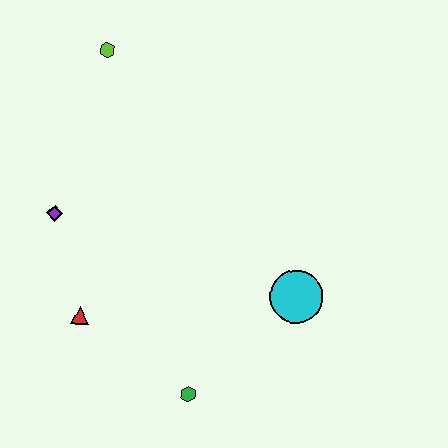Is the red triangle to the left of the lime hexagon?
Yes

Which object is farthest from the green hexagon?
The lime hexagon is farthest from the green hexagon.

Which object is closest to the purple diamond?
The red triangle is closest to the purple diamond.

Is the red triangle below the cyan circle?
Yes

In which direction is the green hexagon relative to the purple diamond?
The green hexagon is below the purple diamond.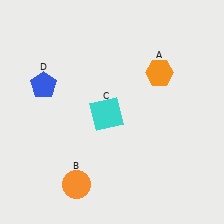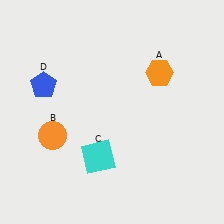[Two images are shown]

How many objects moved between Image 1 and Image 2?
2 objects moved between the two images.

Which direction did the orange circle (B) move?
The orange circle (B) moved up.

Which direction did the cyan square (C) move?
The cyan square (C) moved down.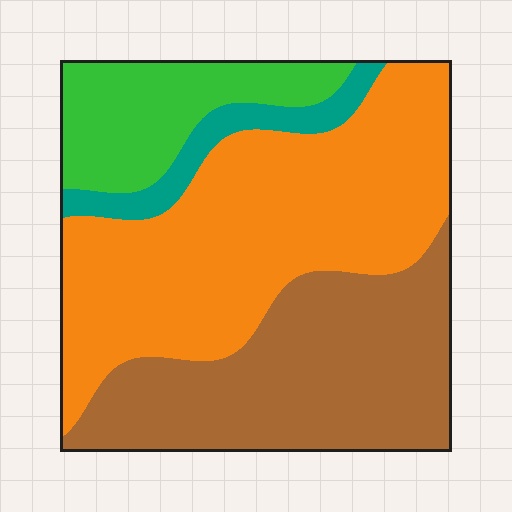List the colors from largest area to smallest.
From largest to smallest: orange, brown, green, teal.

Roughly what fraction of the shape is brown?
Brown covers roughly 35% of the shape.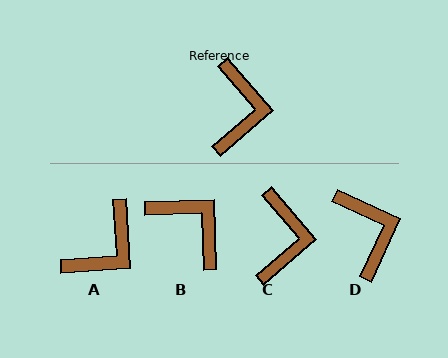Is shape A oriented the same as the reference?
No, it is off by about 37 degrees.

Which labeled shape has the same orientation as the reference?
C.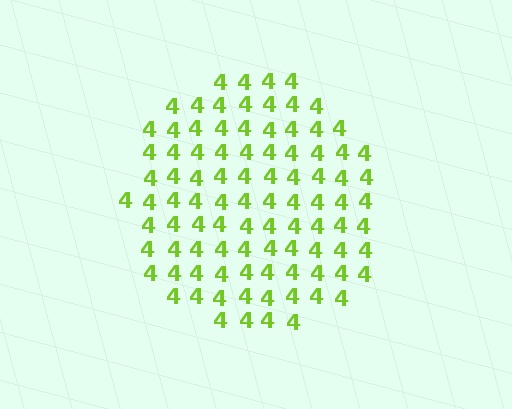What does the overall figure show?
The overall figure shows a circle.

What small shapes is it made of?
It is made of small digit 4's.